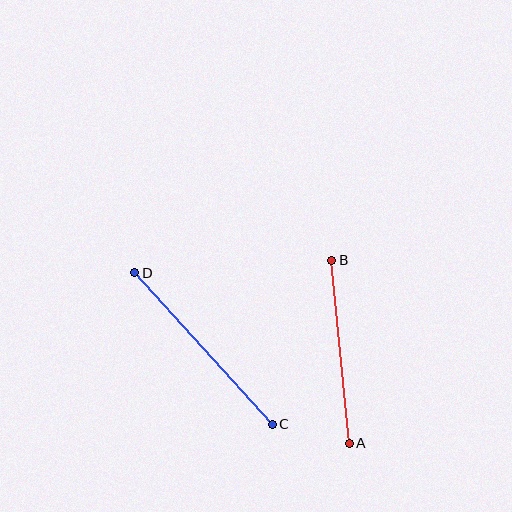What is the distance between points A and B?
The distance is approximately 184 pixels.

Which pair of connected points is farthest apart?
Points C and D are farthest apart.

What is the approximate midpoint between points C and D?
The midpoint is at approximately (204, 349) pixels.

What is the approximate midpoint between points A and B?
The midpoint is at approximately (341, 352) pixels.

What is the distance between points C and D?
The distance is approximately 205 pixels.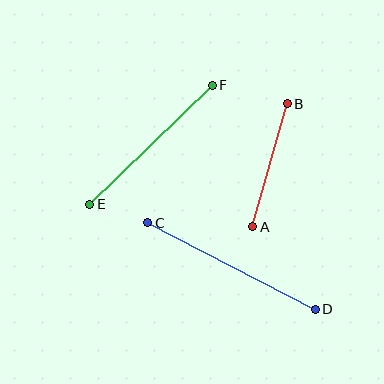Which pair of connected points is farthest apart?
Points C and D are farthest apart.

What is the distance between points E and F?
The distance is approximately 171 pixels.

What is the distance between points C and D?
The distance is approximately 188 pixels.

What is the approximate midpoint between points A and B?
The midpoint is at approximately (270, 165) pixels.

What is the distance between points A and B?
The distance is approximately 128 pixels.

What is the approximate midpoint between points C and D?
The midpoint is at approximately (232, 266) pixels.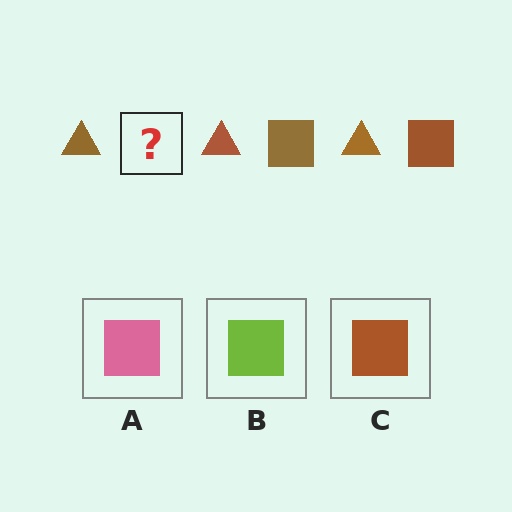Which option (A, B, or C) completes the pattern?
C.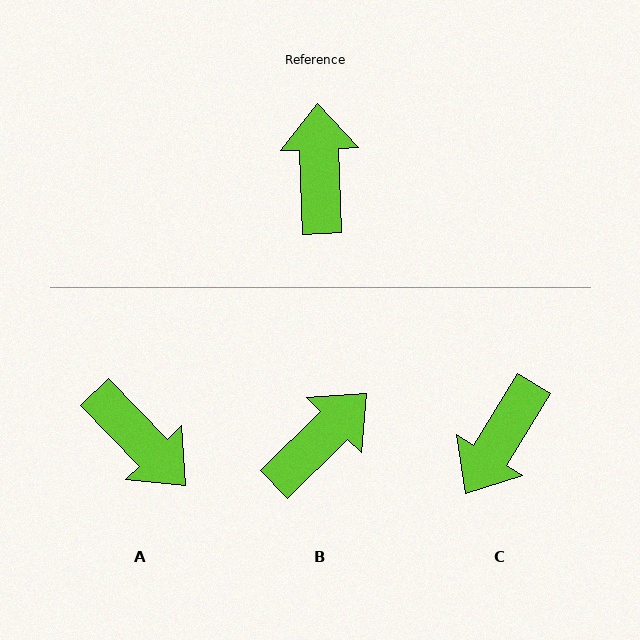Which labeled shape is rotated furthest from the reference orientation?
C, about 146 degrees away.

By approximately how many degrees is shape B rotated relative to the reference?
Approximately 48 degrees clockwise.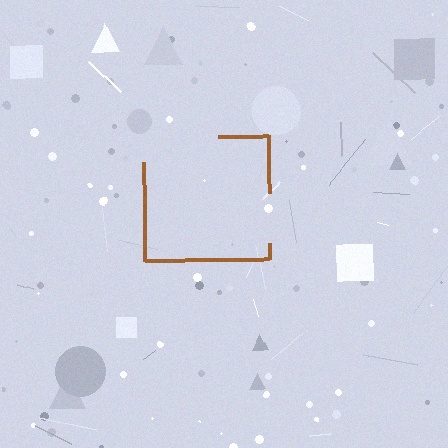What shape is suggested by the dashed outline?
The dashed outline suggests a square.